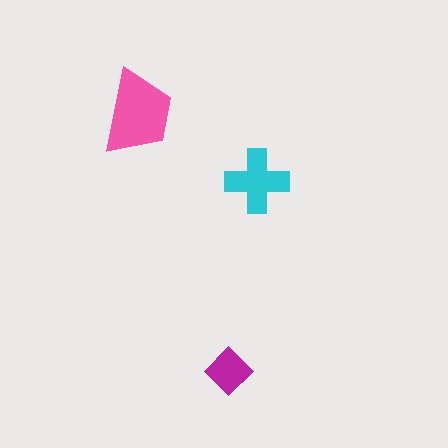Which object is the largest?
The pink trapezoid.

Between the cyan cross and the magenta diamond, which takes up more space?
The cyan cross.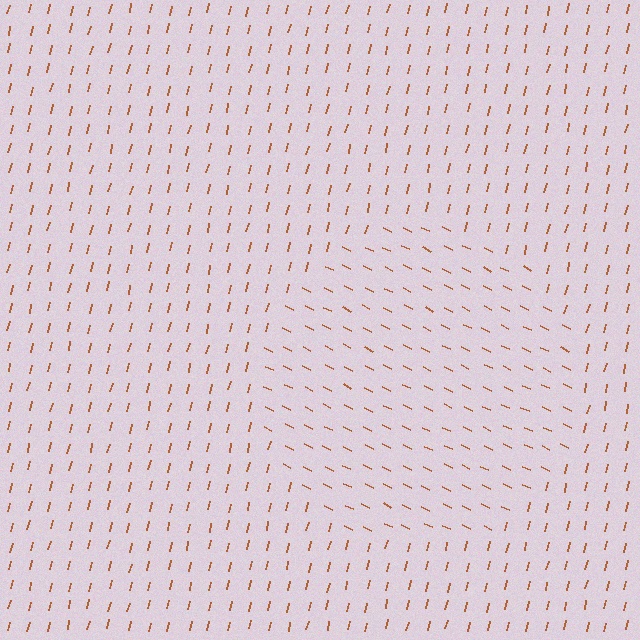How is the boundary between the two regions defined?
The boundary is defined purely by a change in line orientation (approximately 78 degrees difference). All lines are the same color and thickness.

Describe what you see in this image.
The image is filled with small brown line segments. A circle region in the image has lines oriented differently from the surrounding lines, creating a visible texture boundary.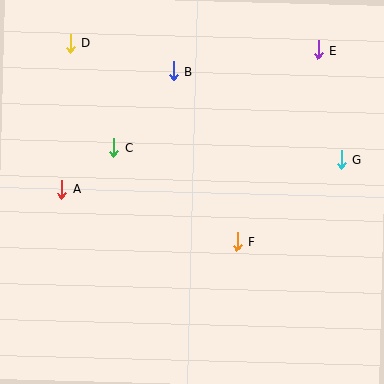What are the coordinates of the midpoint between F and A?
The midpoint between F and A is at (149, 215).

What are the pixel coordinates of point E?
Point E is at (318, 50).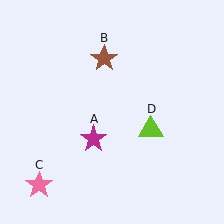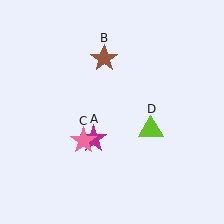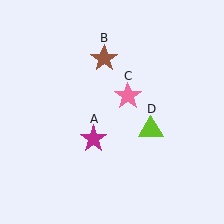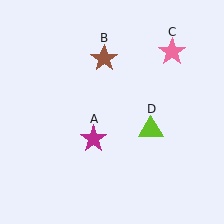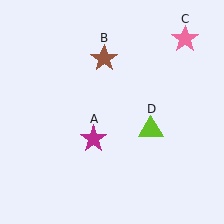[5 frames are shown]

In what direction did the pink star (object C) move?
The pink star (object C) moved up and to the right.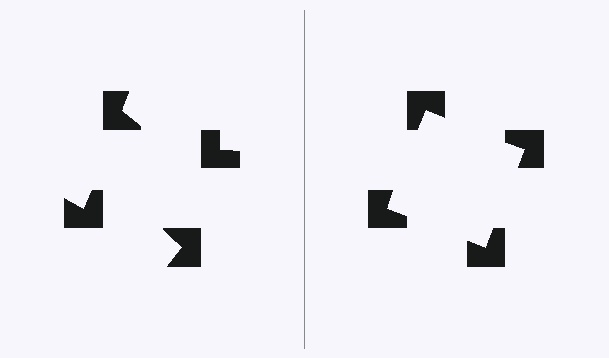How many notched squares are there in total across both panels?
8 — 4 on each side.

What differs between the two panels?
The notched squares are positioned identically on both sides; only the wedge orientations differ. On the right they align to a square; on the left they are misaligned.